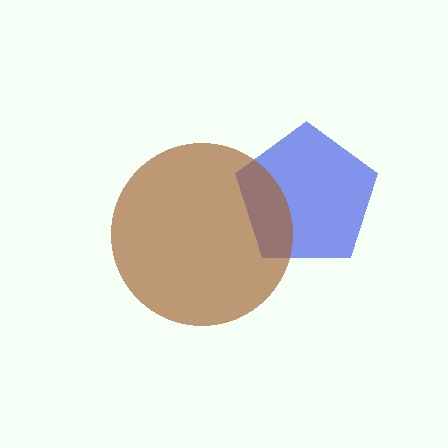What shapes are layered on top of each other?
The layered shapes are: a blue pentagon, a brown circle.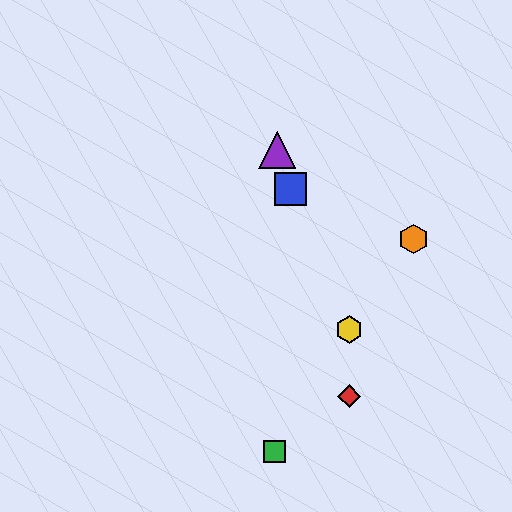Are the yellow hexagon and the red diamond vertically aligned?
Yes, both are at x≈349.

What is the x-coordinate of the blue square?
The blue square is at x≈291.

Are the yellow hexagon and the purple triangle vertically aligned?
No, the yellow hexagon is at x≈349 and the purple triangle is at x≈277.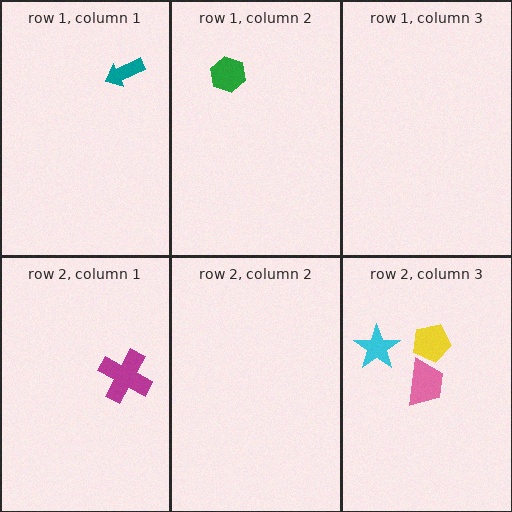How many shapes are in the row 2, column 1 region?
1.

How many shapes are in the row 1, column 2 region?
1.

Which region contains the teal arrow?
The row 1, column 1 region.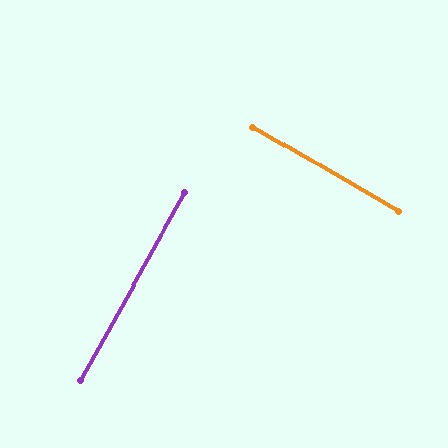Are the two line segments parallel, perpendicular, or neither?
Perpendicular — they meet at approximately 89°.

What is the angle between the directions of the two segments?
Approximately 89 degrees.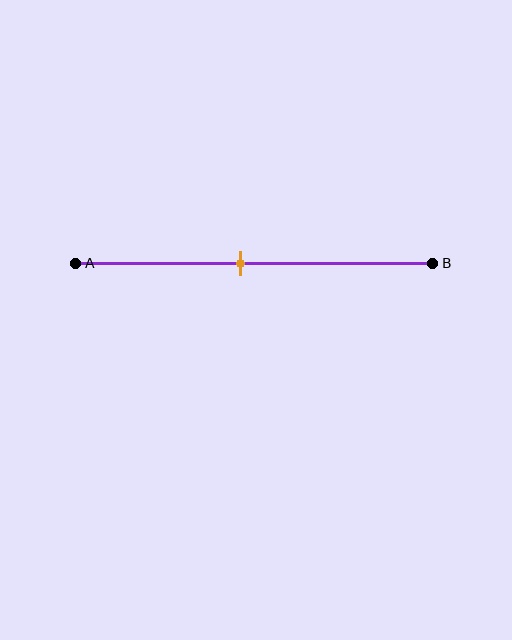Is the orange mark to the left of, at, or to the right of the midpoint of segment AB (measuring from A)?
The orange mark is to the left of the midpoint of segment AB.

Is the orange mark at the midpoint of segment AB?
No, the mark is at about 45% from A, not at the 50% midpoint.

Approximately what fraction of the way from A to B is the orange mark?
The orange mark is approximately 45% of the way from A to B.